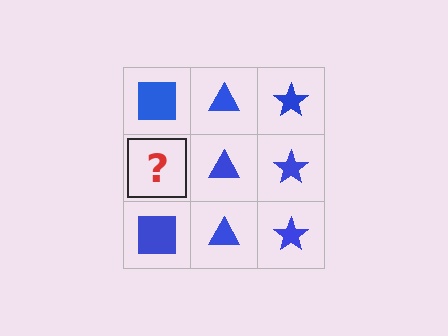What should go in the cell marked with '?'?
The missing cell should contain a blue square.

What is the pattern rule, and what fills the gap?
The rule is that each column has a consistent shape. The gap should be filled with a blue square.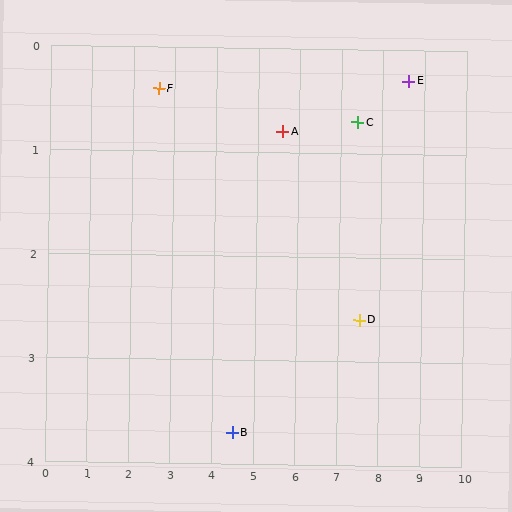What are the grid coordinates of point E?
Point E is at approximately (8.6, 0.3).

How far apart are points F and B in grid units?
Points F and B are about 3.8 grid units apart.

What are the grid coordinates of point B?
Point B is at approximately (4.5, 3.7).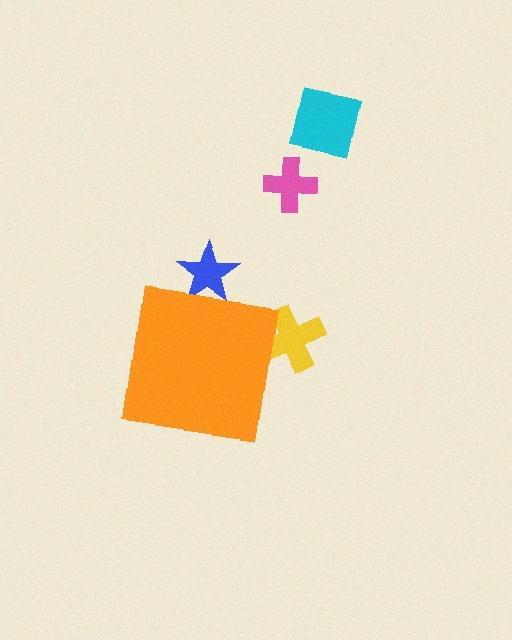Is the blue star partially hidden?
Yes, the blue star is partially hidden behind the orange square.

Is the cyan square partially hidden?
No, the cyan square is fully visible.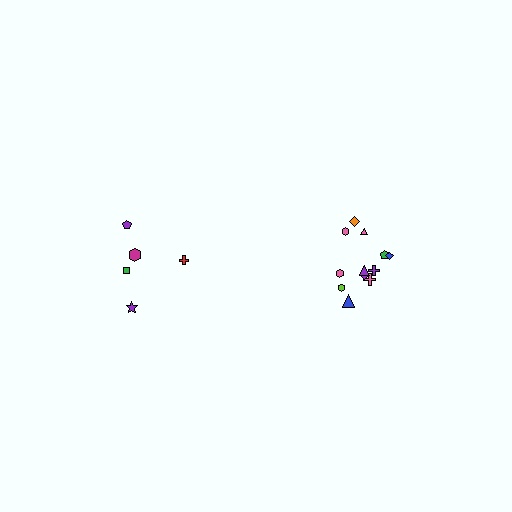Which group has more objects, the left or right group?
The right group.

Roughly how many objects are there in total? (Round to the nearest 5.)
Roughly 15 objects in total.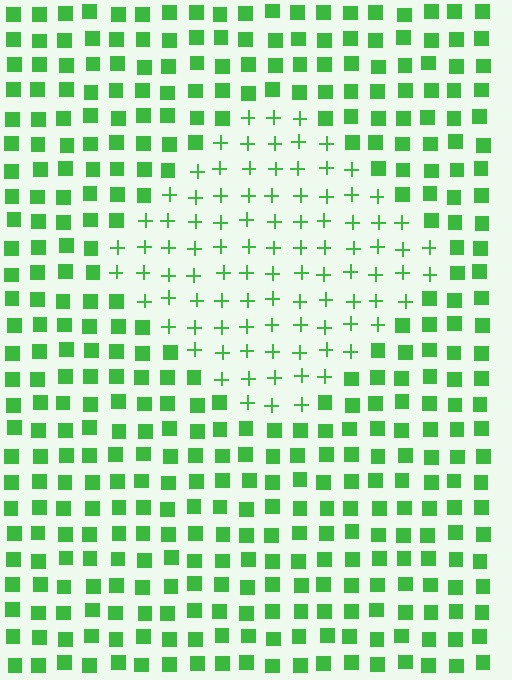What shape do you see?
I see a diamond.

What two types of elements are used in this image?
The image uses plus signs inside the diamond region and squares outside it.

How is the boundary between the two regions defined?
The boundary is defined by a change in element shape: plus signs inside vs. squares outside. All elements share the same color and spacing.